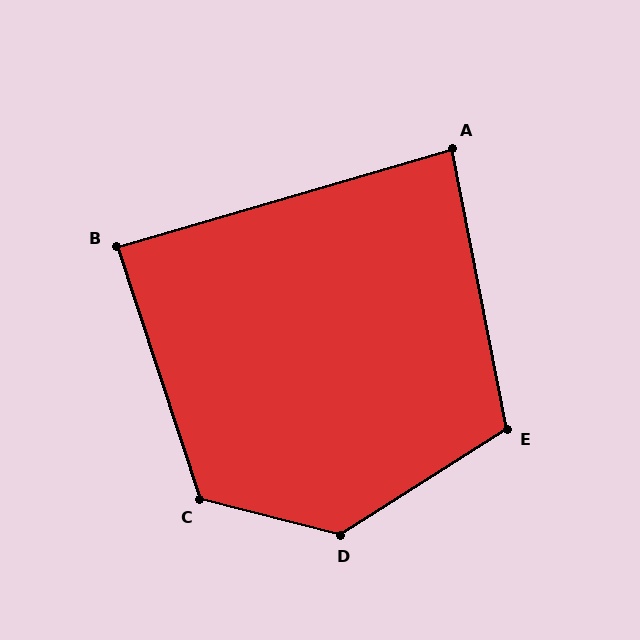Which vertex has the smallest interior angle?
A, at approximately 85 degrees.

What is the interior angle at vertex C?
Approximately 122 degrees (obtuse).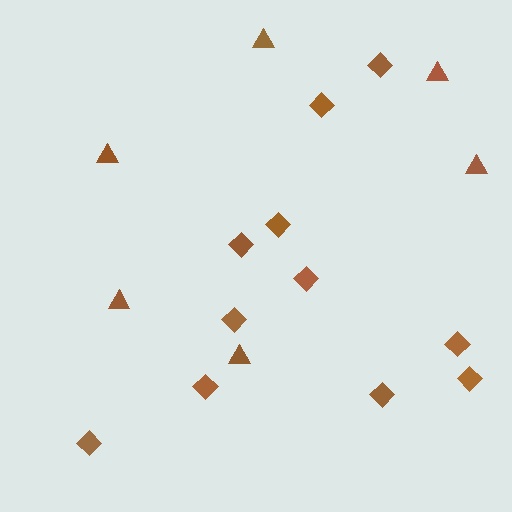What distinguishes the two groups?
There are 2 groups: one group of diamonds (11) and one group of triangles (6).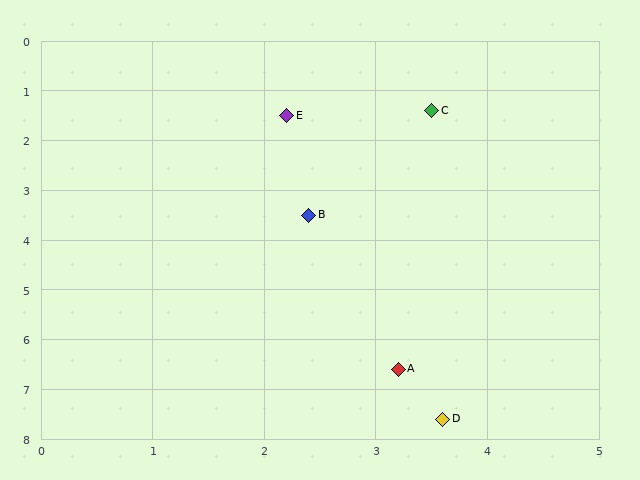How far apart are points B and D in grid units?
Points B and D are about 4.3 grid units apart.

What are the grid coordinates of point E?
Point E is at approximately (2.2, 1.5).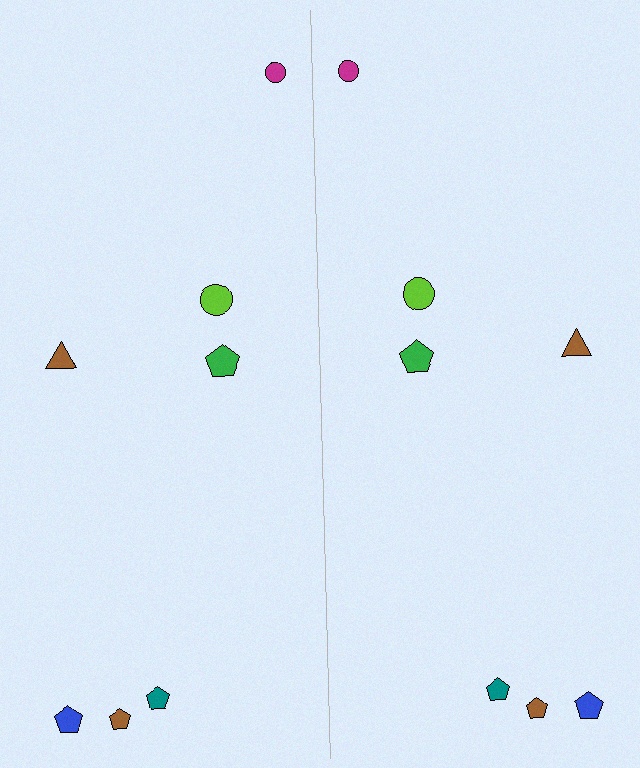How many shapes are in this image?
There are 14 shapes in this image.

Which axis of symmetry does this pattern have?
The pattern has a vertical axis of symmetry running through the center of the image.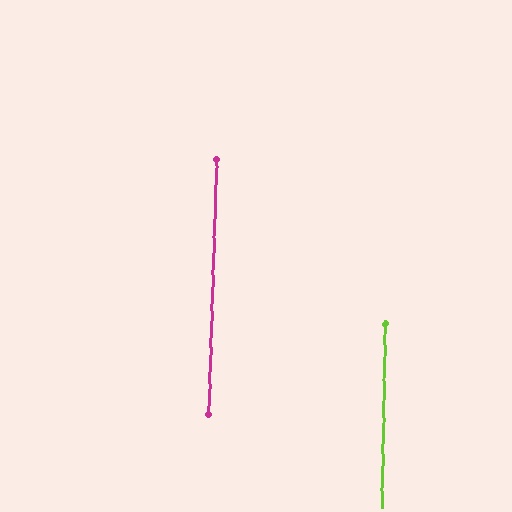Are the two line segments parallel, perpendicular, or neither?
Parallel — their directions differ by only 0.8°.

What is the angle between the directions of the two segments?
Approximately 1 degree.